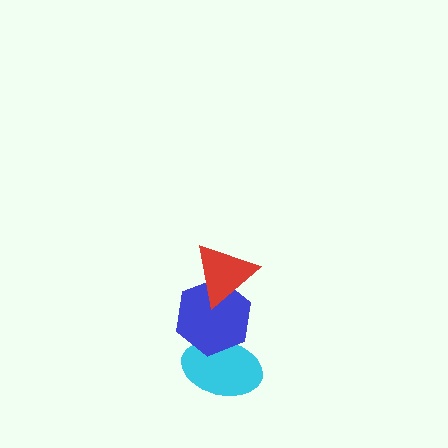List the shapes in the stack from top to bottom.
From top to bottom: the red triangle, the blue hexagon, the cyan ellipse.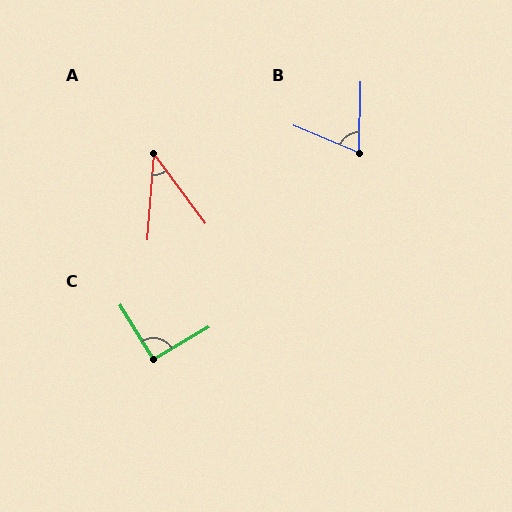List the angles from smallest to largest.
A (41°), B (69°), C (91°).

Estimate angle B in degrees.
Approximately 69 degrees.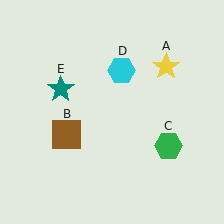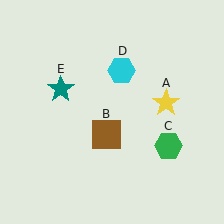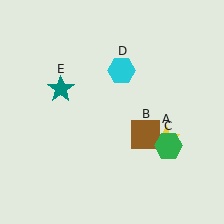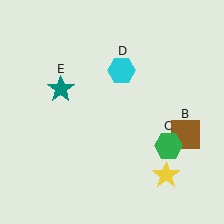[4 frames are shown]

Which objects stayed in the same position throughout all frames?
Green hexagon (object C) and cyan hexagon (object D) and teal star (object E) remained stationary.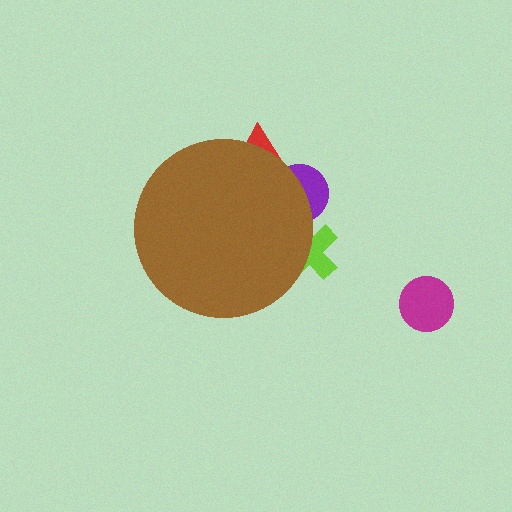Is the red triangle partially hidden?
Yes, the red triangle is partially hidden behind the brown circle.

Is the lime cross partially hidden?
Yes, the lime cross is partially hidden behind the brown circle.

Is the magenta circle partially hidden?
No, the magenta circle is fully visible.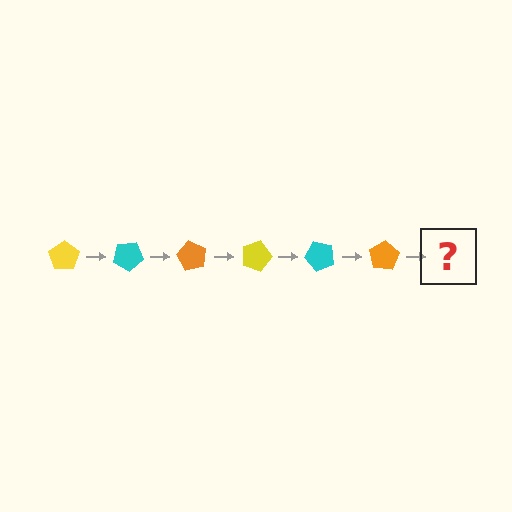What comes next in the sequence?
The next element should be a yellow pentagon, rotated 180 degrees from the start.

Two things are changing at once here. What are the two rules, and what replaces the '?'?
The two rules are that it rotates 30 degrees each step and the color cycles through yellow, cyan, and orange. The '?' should be a yellow pentagon, rotated 180 degrees from the start.